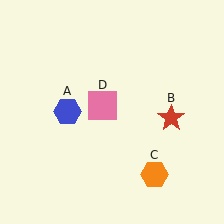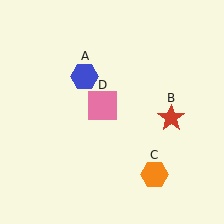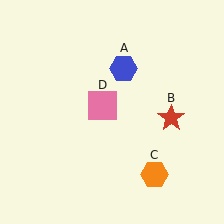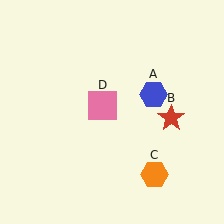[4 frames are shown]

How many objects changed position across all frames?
1 object changed position: blue hexagon (object A).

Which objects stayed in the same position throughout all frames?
Red star (object B) and orange hexagon (object C) and pink square (object D) remained stationary.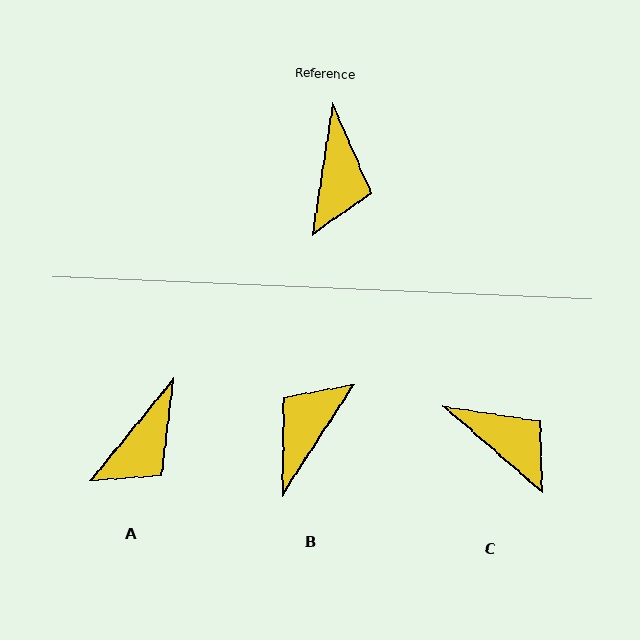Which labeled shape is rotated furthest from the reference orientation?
B, about 156 degrees away.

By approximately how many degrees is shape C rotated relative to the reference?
Approximately 58 degrees counter-clockwise.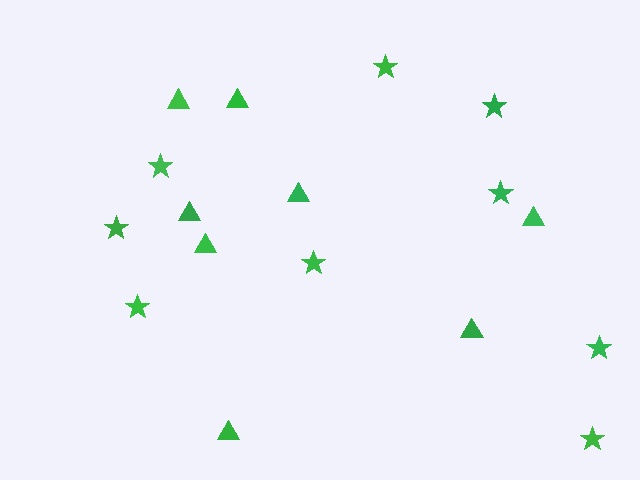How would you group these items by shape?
There are 2 groups: one group of triangles (8) and one group of stars (9).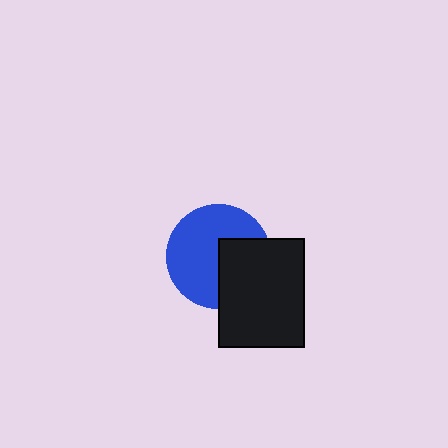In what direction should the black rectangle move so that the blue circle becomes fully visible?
The black rectangle should move right. That is the shortest direction to clear the overlap and leave the blue circle fully visible.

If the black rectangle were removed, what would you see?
You would see the complete blue circle.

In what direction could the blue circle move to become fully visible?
The blue circle could move left. That would shift it out from behind the black rectangle entirely.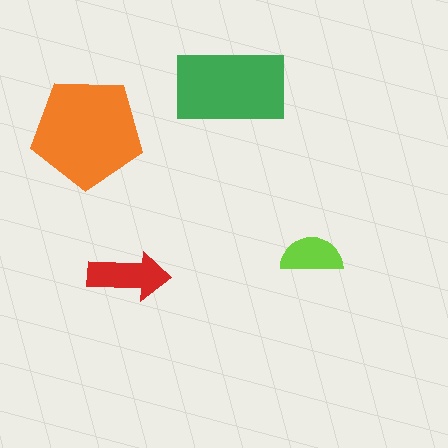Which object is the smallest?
The lime semicircle.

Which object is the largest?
The orange pentagon.